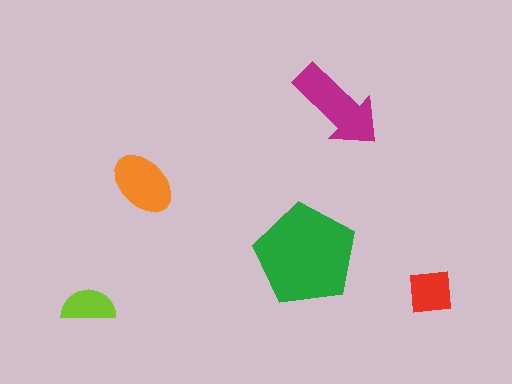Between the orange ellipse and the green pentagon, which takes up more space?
The green pentagon.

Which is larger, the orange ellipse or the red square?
The orange ellipse.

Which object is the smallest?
The lime semicircle.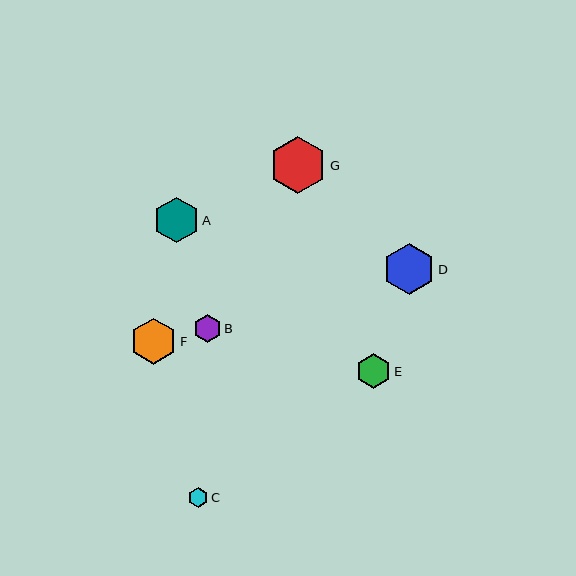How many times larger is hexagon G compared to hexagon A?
Hexagon G is approximately 1.3 times the size of hexagon A.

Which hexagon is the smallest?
Hexagon C is the smallest with a size of approximately 20 pixels.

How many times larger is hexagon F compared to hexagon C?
Hexagon F is approximately 2.3 times the size of hexagon C.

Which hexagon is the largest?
Hexagon G is the largest with a size of approximately 57 pixels.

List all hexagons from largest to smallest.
From largest to smallest: G, D, F, A, E, B, C.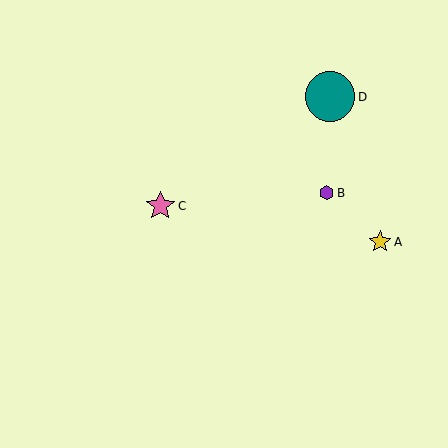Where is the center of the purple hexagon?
The center of the purple hexagon is at (327, 193).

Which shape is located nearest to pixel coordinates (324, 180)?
The purple hexagon (labeled B) at (327, 193) is nearest to that location.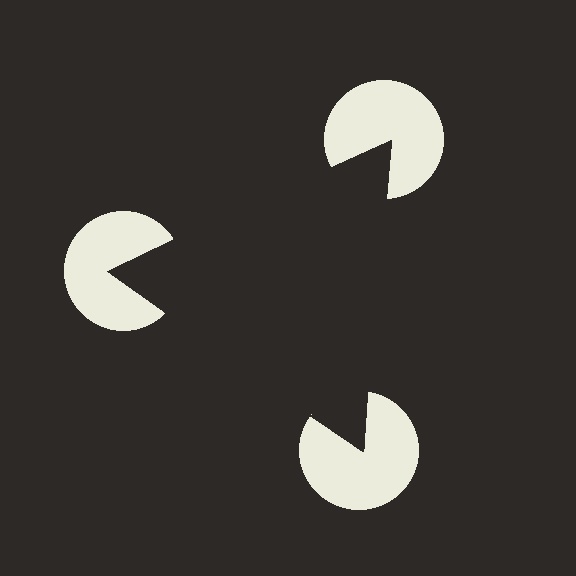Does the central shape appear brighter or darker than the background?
It typically appears slightly darker than the background, even though no actual brightness change is drawn.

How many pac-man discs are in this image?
There are 3 — one at each vertex of the illusory triangle.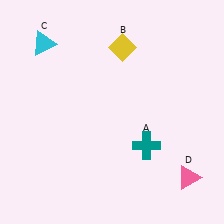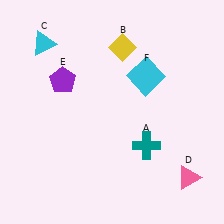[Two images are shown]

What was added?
A purple pentagon (E), a cyan square (F) were added in Image 2.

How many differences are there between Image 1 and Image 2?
There are 2 differences between the two images.